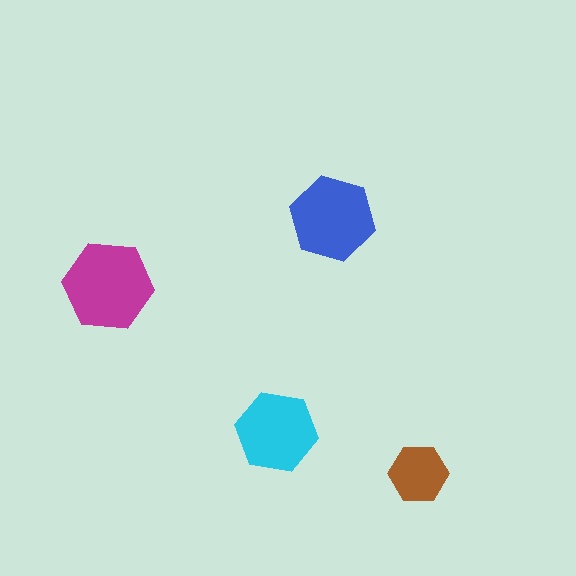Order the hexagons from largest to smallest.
the magenta one, the blue one, the cyan one, the brown one.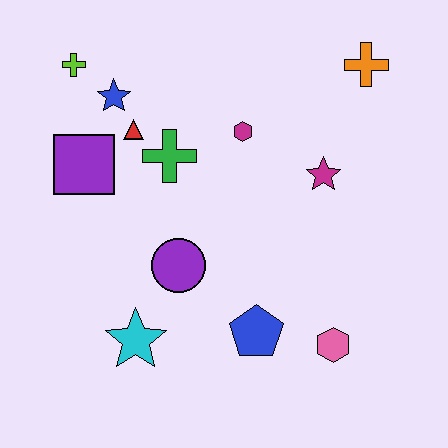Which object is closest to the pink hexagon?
The blue pentagon is closest to the pink hexagon.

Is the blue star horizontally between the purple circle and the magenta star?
No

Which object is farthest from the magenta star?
The lime cross is farthest from the magenta star.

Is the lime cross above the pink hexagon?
Yes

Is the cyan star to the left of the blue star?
No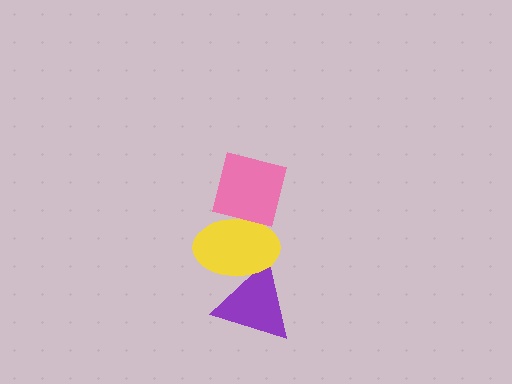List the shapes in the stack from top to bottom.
From top to bottom: the pink square, the yellow ellipse, the purple triangle.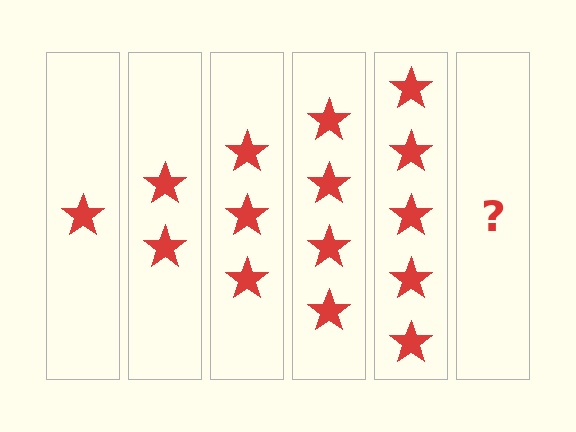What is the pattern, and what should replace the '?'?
The pattern is that each step adds one more star. The '?' should be 6 stars.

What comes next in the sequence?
The next element should be 6 stars.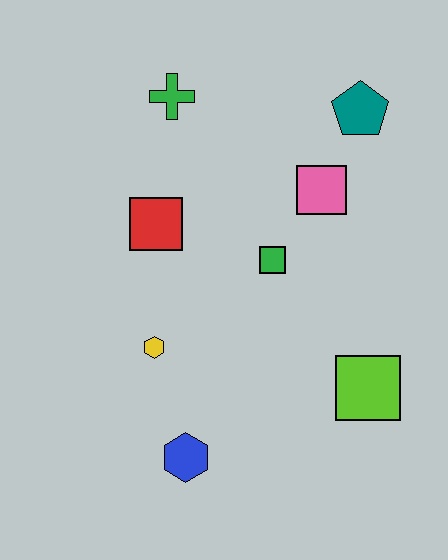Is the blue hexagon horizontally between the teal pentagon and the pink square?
No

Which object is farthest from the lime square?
The green cross is farthest from the lime square.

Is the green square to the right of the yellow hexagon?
Yes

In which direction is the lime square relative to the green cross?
The lime square is below the green cross.